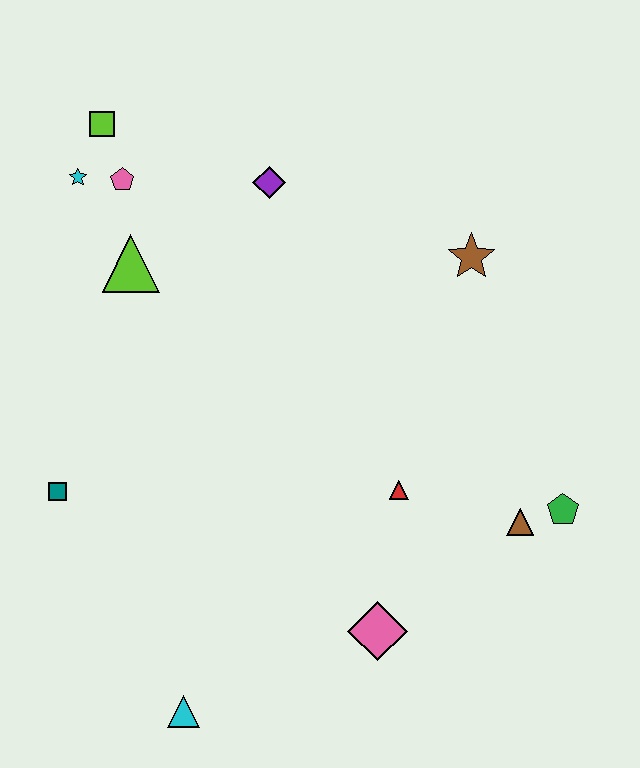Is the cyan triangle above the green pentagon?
No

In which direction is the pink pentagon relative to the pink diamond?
The pink pentagon is above the pink diamond.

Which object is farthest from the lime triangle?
The green pentagon is farthest from the lime triangle.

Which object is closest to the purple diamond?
The pink pentagon is closest to the purple diamond.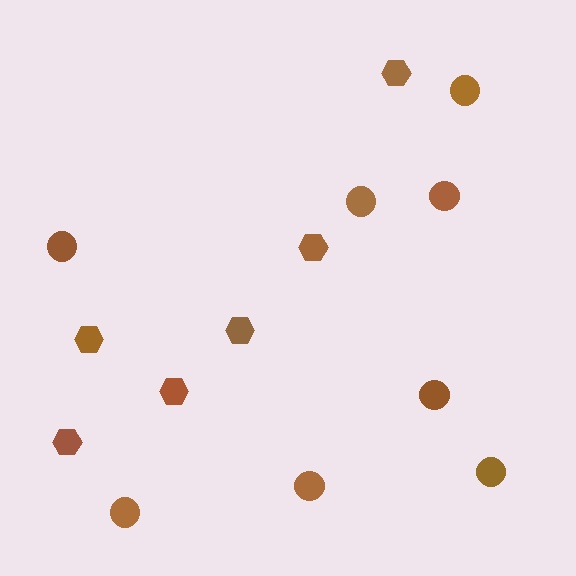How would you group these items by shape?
There are 2 groups: one group of circles (8) and one group of hexagons (6).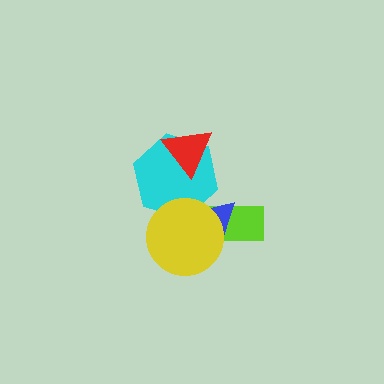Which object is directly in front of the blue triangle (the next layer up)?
The cyan hexagon is directly in front of the blue triangle.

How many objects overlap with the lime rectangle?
2 objects overlap with the lime rectangle.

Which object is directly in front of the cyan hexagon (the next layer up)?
The red triangle is directly in front of the cyan hexagon.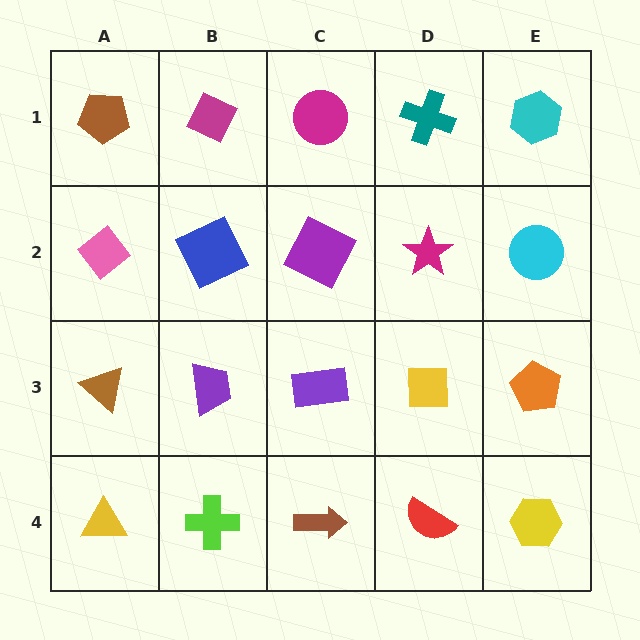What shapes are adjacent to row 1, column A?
A pink diamond (row 2, column A), a magenta diamond (row 1, column B).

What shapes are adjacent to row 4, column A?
A brown triangle (row 3, column A), a lime cross (row 4, column B).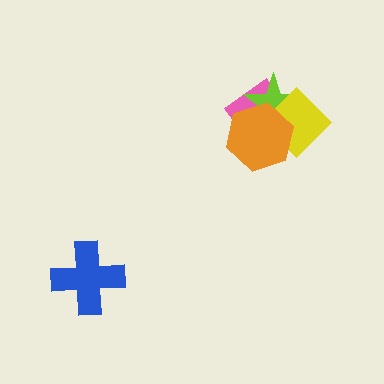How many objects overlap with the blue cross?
0 objects overlap with the blue cross.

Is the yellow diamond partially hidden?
Yes, it is partially covered by another shape.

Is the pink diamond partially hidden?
Yes, it is partially covered by another shape.